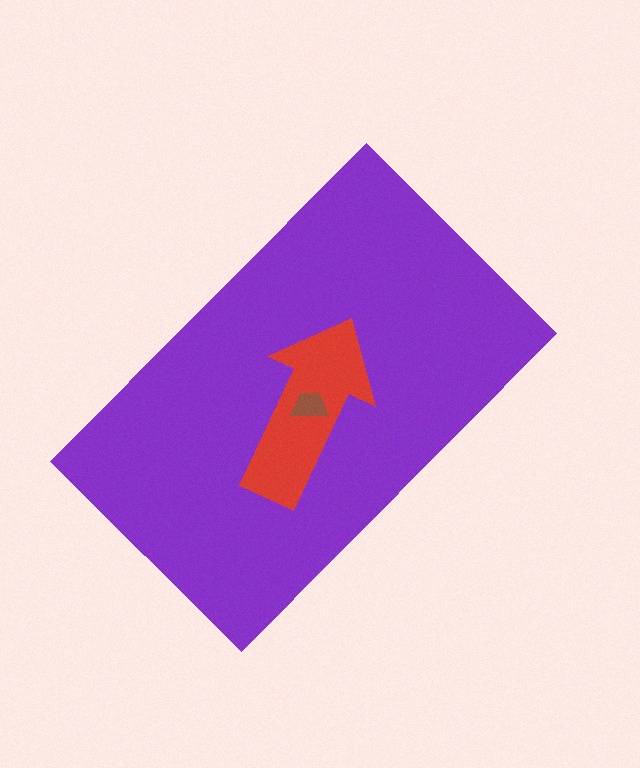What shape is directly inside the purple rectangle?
The red arrow.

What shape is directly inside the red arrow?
The brown trapezoid.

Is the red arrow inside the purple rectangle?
Yes.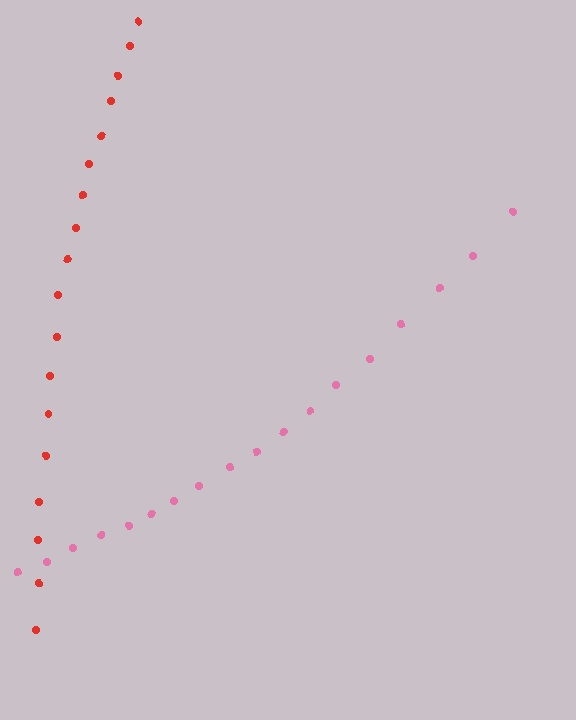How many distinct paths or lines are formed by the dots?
There are 2 distinct paths.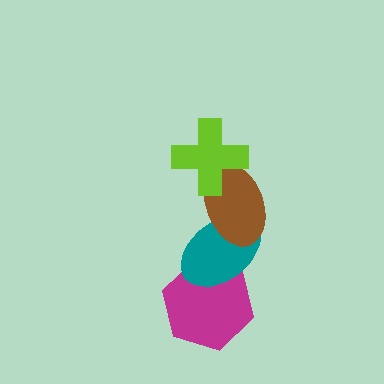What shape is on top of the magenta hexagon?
The teal ellipse is on top of the magenta hexagon.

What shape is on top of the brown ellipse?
The lime cross is on top of the brown ellipse.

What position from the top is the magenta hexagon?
The magenta hexagon is 4th from the top.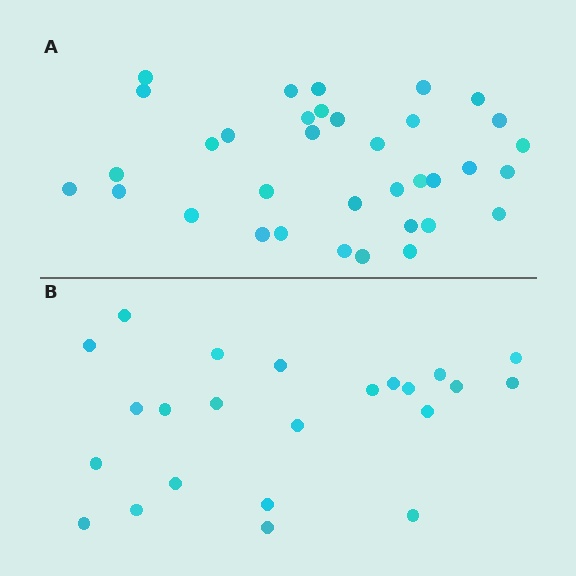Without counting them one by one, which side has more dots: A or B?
Region A (the top region) has more dots.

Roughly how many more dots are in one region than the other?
Region A has roughly 12 or so more dots than region B.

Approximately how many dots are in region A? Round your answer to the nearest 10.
About 40 dots. (The exact count is 35, which rounds to 40.)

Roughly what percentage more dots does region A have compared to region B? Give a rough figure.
About 50% more.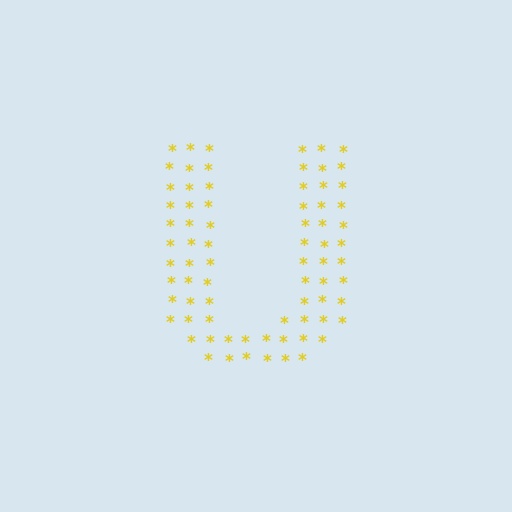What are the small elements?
The small elements are asterisks.